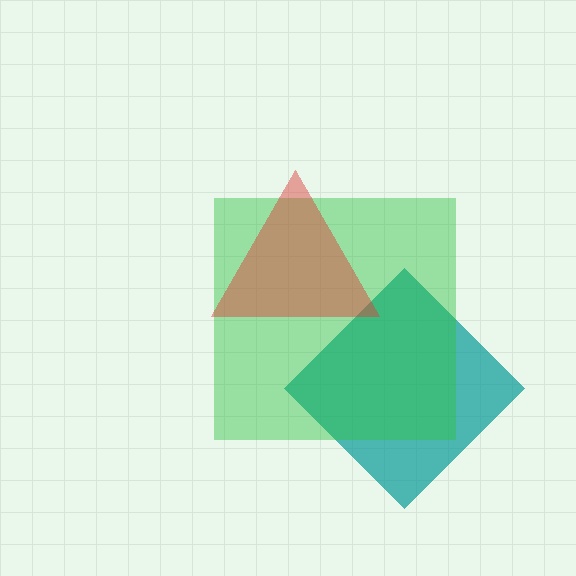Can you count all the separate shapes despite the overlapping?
Yes, there are 3 separate shapes.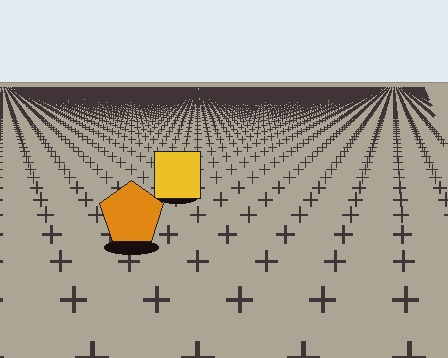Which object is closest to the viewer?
The orange pentagon is closest. The texture marks near it are larger and more spread out.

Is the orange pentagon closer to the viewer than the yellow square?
Yes. The orange pentagon is closer — you can tell from the texture gradient: the ground texture is coarser near it.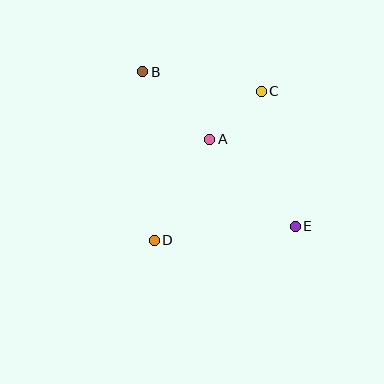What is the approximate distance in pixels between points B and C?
The distance between B and C is approximately 121 pixels.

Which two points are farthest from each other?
Points B and E are farthest from each other.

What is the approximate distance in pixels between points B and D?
The distance between B and D is approximately 169 pixels.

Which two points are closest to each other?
Points A and C are closest to each other.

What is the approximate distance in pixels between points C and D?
The distance between C and D is approximately 183 pixels.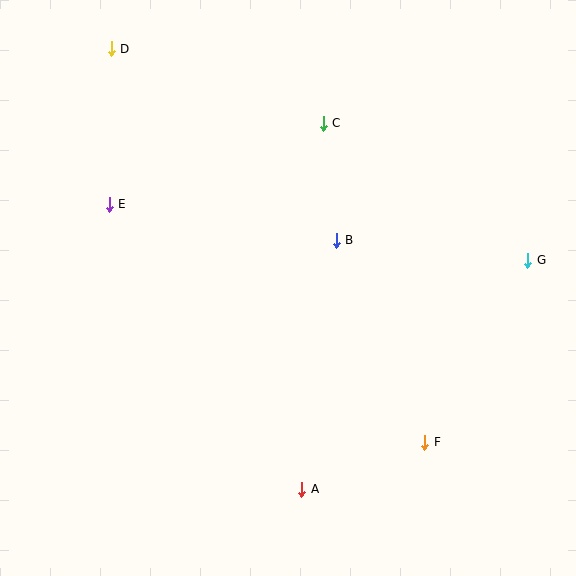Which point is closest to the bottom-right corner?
Point F is closest to the bottom-right corner.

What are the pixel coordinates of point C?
Point C is at (323, 123).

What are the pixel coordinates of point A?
Point A is at (302, 489).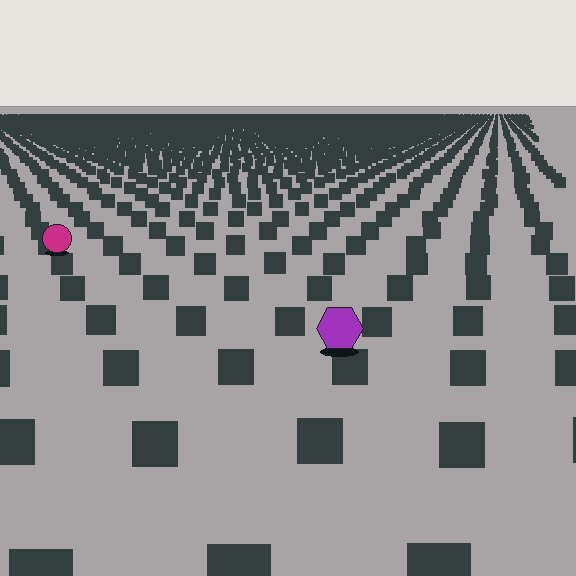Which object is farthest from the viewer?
The magenta circle is farthest from the viewer. It appears smaller and the ground texture around it is denser.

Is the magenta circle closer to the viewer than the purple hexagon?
No. The purple hexagon is closer — you can tell from the texture gradient: the ground texture is coarser near it.